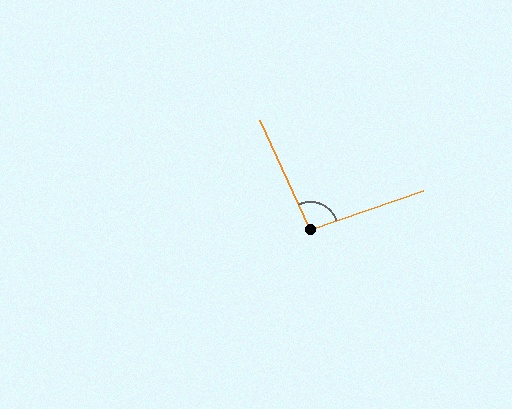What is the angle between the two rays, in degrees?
Approximately 96 degrees.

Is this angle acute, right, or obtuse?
It is obtuse.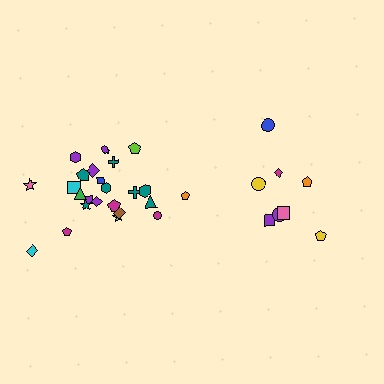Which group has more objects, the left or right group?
The left group.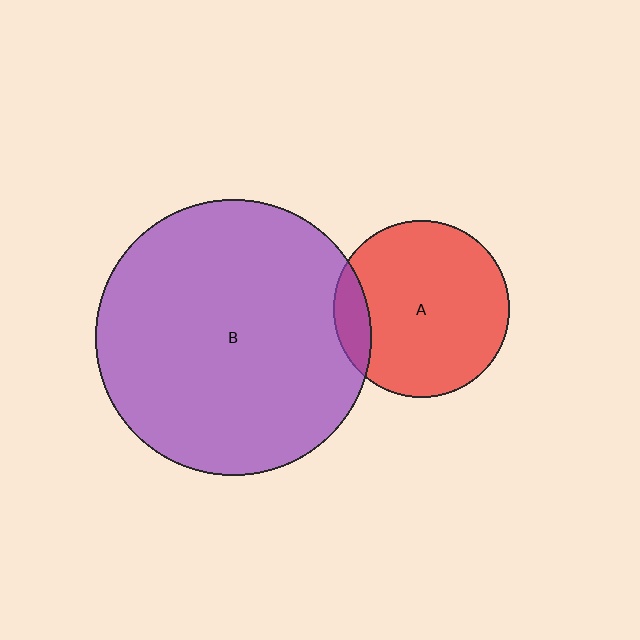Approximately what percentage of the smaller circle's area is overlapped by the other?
Approximately 10%.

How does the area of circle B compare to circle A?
Approximately 2.5 times.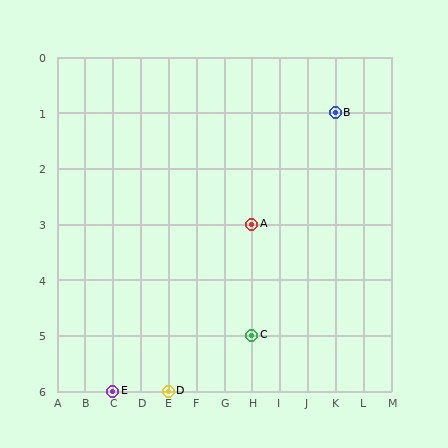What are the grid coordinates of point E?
Point E is at grid coordinates (C, 6).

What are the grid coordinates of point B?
Point B is at grid coordinates (K, 1).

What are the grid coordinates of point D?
Point D is at grid coordinates (E, 6).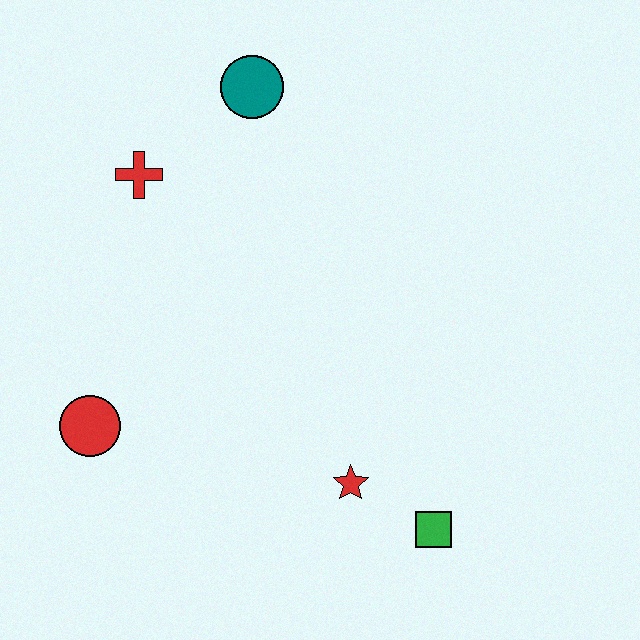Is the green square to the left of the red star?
No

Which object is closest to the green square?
The red star is closest to the green square.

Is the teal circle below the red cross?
No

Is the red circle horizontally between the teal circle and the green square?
No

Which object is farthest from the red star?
The teal circle is farthest from the red star.